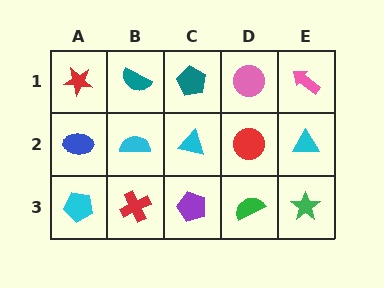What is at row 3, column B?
A red cross.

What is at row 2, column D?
A red circle.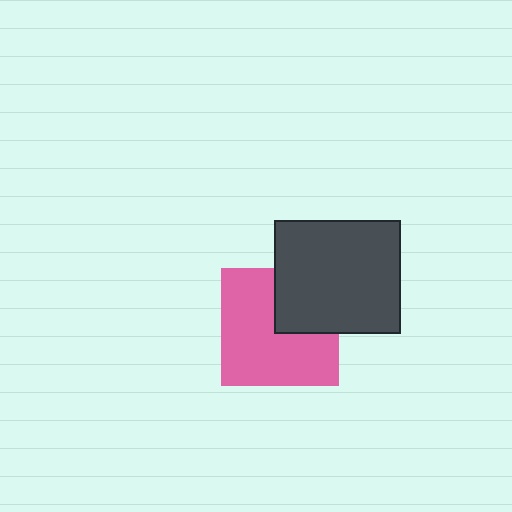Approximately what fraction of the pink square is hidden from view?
Roughly 31% of the pink square is hidden behind the dark gray rectangle.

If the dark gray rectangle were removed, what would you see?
You would see the complete pink square.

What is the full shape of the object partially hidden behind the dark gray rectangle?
The partially hidden object is a pink square.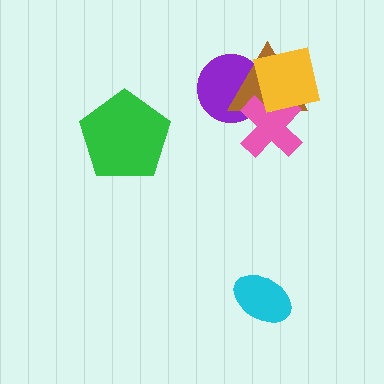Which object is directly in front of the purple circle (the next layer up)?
The brown triangle is directly in front of the purple circle.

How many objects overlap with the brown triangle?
3 objects overlap with the brown triangle.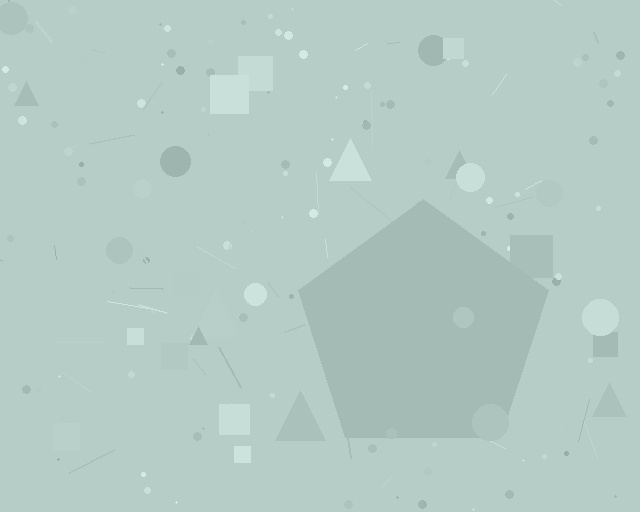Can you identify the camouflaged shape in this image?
The camouflaged shape is a pentagon.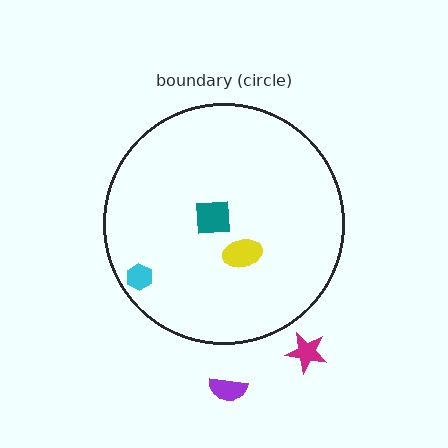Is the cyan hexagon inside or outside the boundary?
Inside.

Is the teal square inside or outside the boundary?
Inside.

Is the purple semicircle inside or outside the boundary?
Outside.